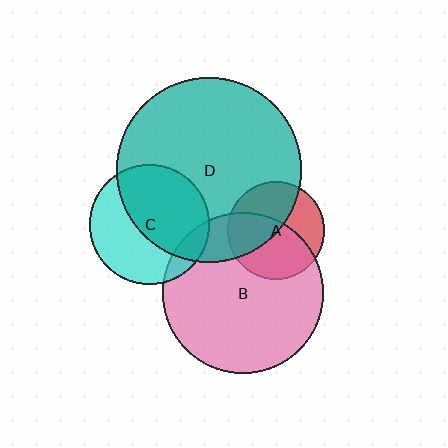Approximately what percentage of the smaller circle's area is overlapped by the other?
Approximately 50%.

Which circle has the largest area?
Circle D (teal).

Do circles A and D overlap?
Yes.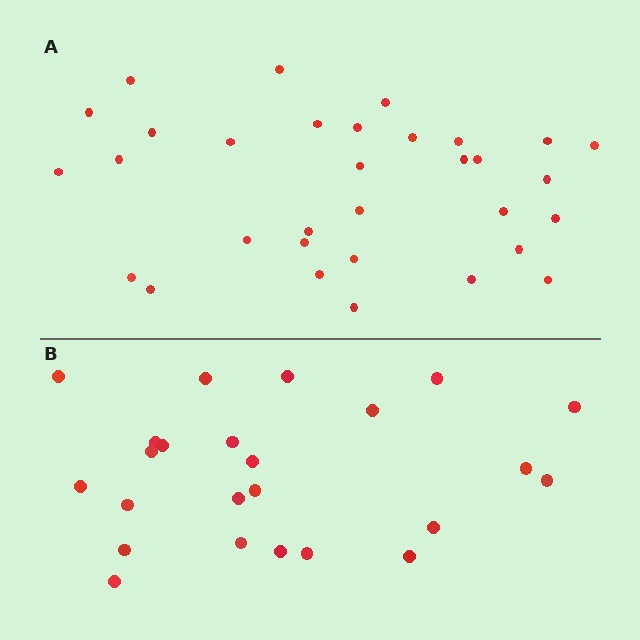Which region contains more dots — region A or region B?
Region A (the top region) has more dots.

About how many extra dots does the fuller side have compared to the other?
Region A has roughly 8 or so more dots than region B.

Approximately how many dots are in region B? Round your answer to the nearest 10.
About 20 dots. (The exact count is 24, which rounds to 20.)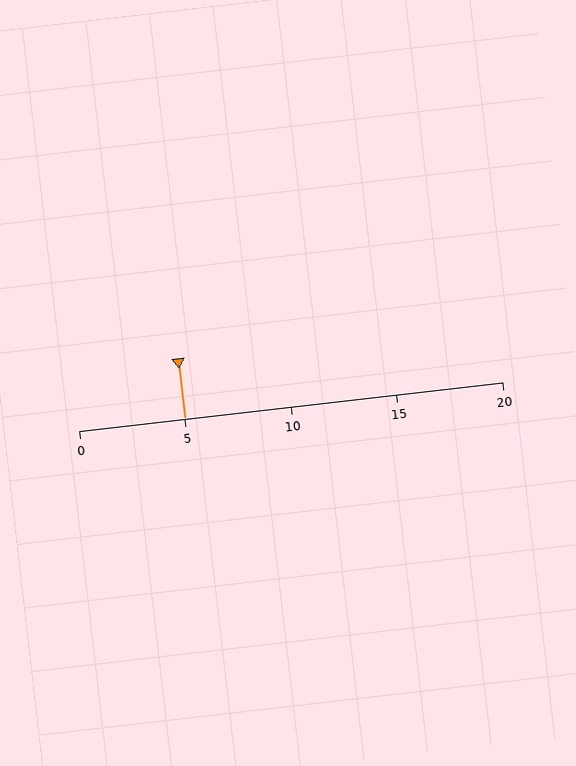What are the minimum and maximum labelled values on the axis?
The axis runs from 0 to 20.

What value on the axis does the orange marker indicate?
The marker indicates approximately 5.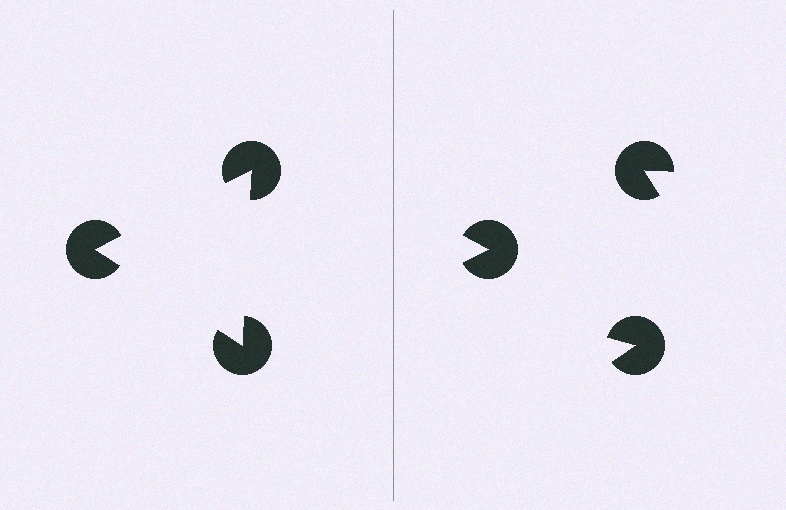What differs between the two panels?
The pac-man discs are positioned identically on both sides; only the wedge orientations differ. On the left they align to a triangle; on the right they are misaligned.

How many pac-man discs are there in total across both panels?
6 — 3 on each side.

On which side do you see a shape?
An illusory triangle appears on the left side. On the right side the wedge cuts are rotated, so no coherent shape forms.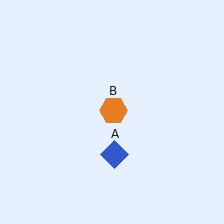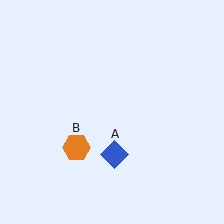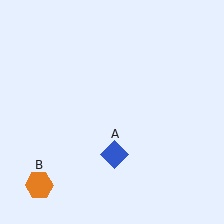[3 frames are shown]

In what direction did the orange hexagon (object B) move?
The orange hexagon (object B) moved down and to the left.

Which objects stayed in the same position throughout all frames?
Blue diamond (object A) remained stationary.